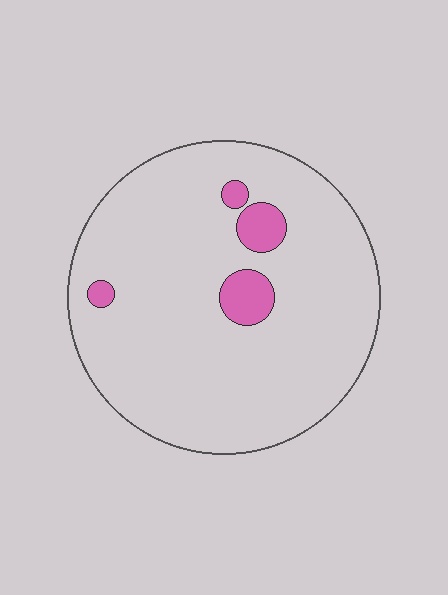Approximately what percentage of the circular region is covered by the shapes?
Approximately 5%.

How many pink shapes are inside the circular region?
4.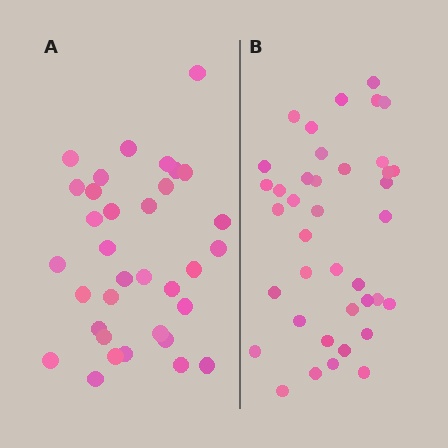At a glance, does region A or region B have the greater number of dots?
Region B (the right region) has more dots.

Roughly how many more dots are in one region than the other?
Region B has about 5 more dots than region A.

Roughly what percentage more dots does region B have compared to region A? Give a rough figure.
About 15% more.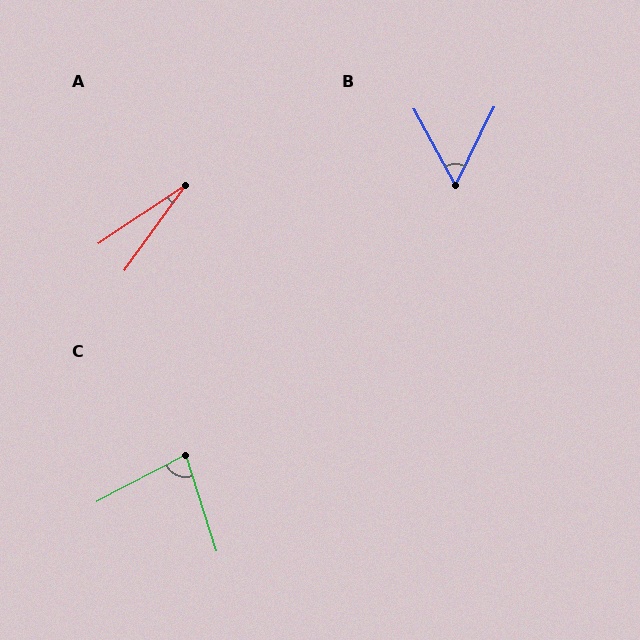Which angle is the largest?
C, at approximately 80 degrees.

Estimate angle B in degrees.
Approximately 54 degrees.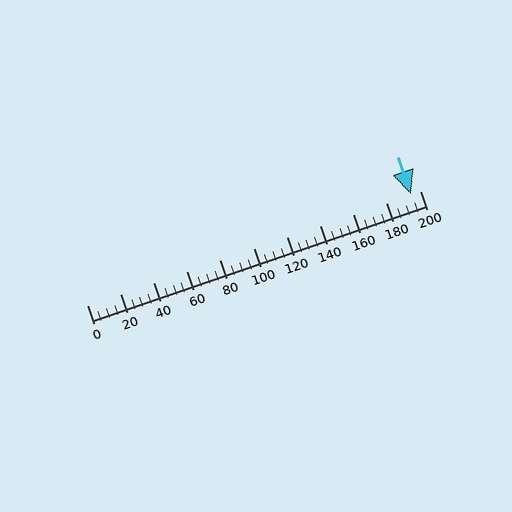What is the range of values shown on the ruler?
The ruler shows values from 0 to 200.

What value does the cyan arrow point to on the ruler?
The cyan arrow points to approximately 195.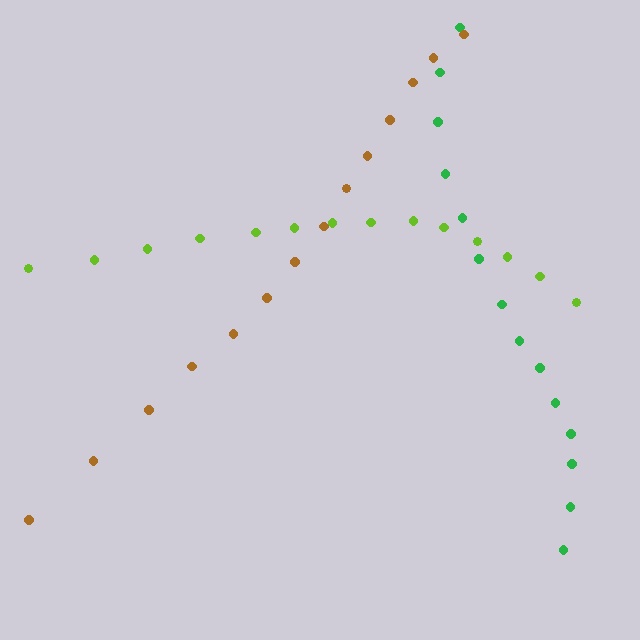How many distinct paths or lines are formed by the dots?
There are 3 distinct paths.